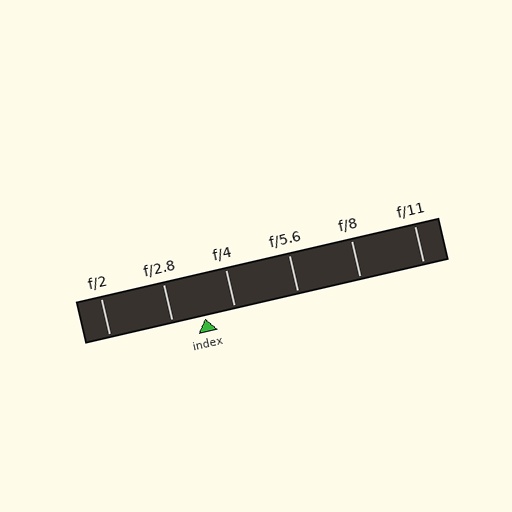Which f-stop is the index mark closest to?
The index mark is closest to f/4.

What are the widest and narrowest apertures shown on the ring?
The widest aperture shown is f/2 and the narrowest is f/11.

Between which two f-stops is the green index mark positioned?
The index mark is between f/2.8 and f/4.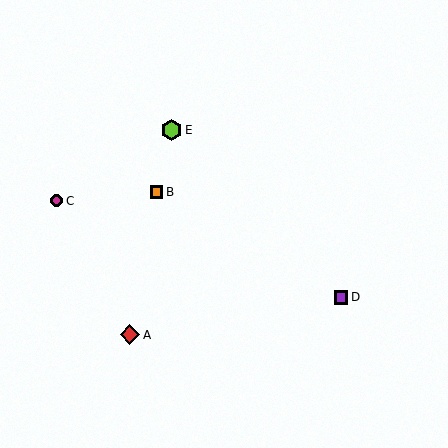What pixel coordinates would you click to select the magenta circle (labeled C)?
Click at (56, 201) to select the magenta circle C.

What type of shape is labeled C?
Shape C is a magenta circle.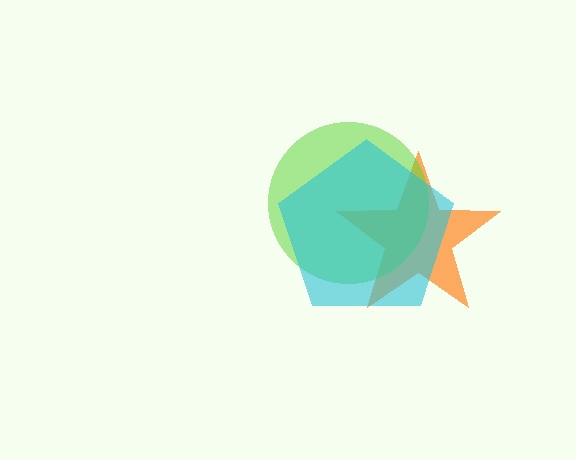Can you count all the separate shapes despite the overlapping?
Yes, there are 3 separate shapes.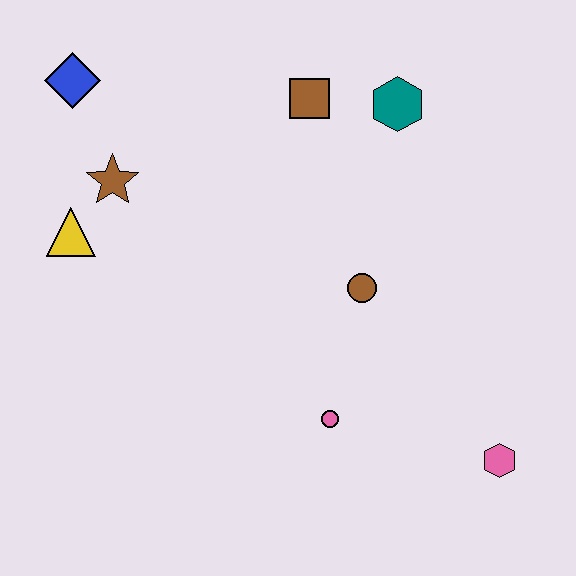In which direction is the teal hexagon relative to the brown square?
The teal hexagon is to the right of the brown square.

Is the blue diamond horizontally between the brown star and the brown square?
No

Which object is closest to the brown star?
The yellow triangle is closest to the brown star.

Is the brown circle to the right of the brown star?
Yes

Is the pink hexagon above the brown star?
No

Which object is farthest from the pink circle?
The blue diamond is farthest from the pink circle.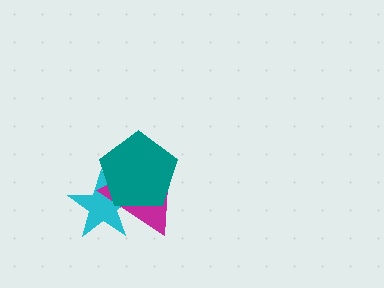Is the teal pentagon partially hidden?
No, no other shape covers it.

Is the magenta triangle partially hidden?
Yes, it is partially covered by another shape.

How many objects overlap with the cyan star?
2 objects overlap with the cyan star.